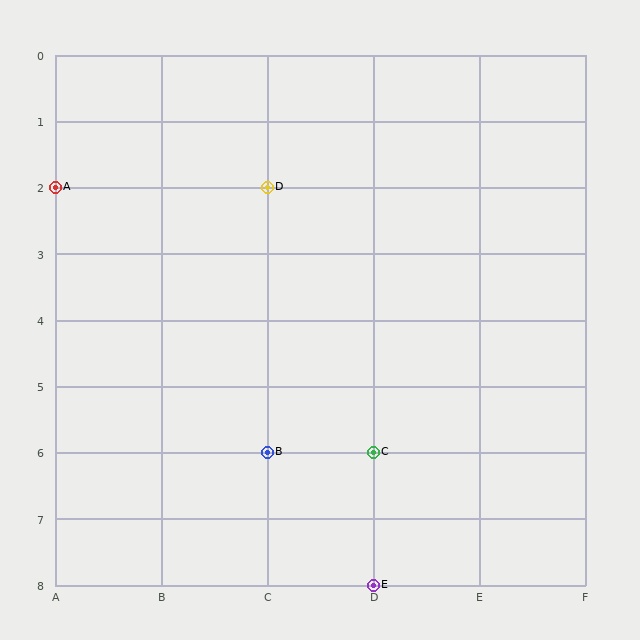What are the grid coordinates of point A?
Point A is at grid coordinates (A, 2).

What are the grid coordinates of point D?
Point D is at grid coordinates (C, 2).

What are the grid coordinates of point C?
Point C is at grid coordinates (D, 6).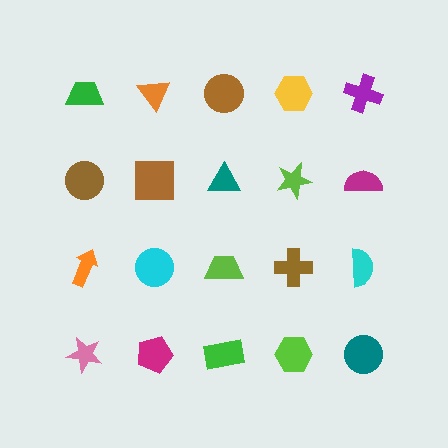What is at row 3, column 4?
A brown cross.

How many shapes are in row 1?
5 shapes.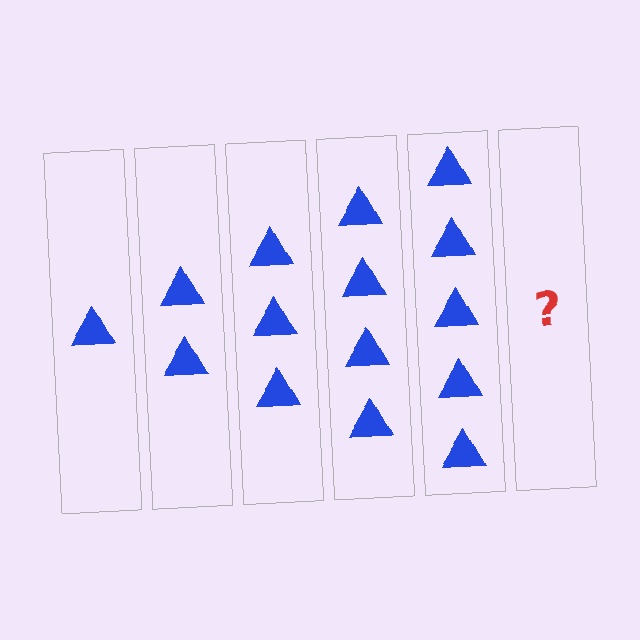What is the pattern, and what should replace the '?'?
The pattern is that each step adds one more triangle. The '?' should be 6 triangles.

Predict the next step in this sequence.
The next step is 6 triangles.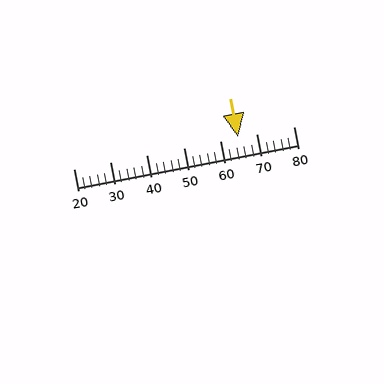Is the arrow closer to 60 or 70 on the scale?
The arrow is closer to 60.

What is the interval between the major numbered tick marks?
The major tick marks are spaced 10 units apart.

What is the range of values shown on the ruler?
The ruler shows values from 20 to 80.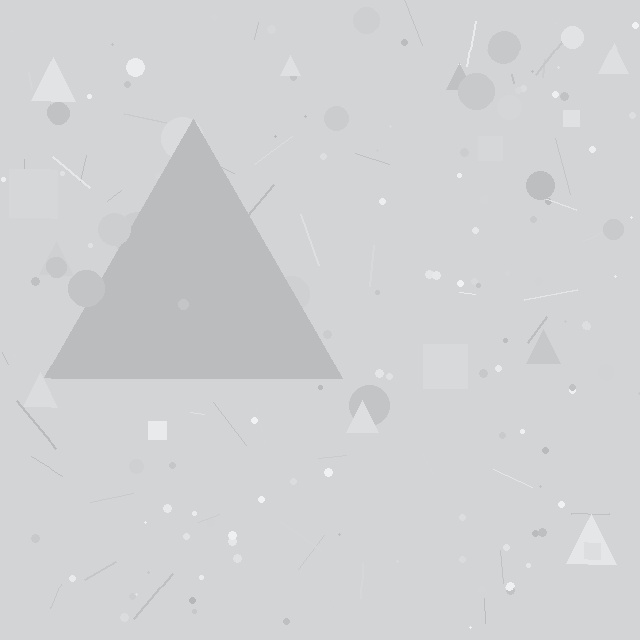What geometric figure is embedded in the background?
A triangle is embedded in the background.